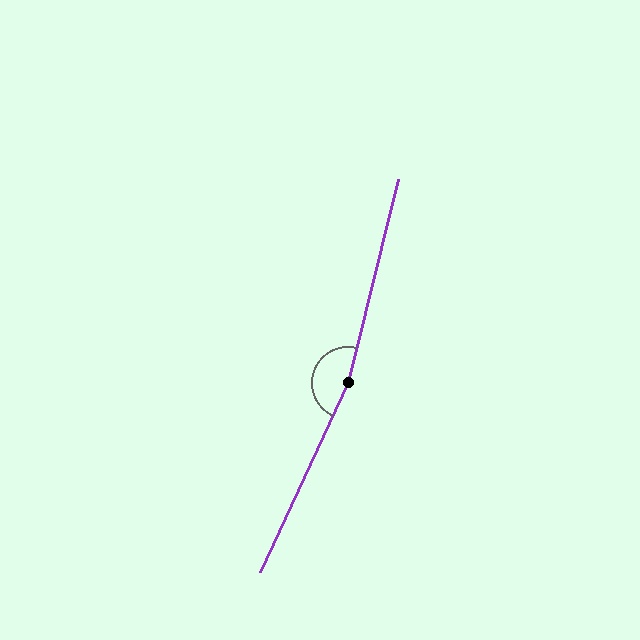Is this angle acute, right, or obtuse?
It is obtuse.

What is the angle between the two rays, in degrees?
Approximately 169 degrees.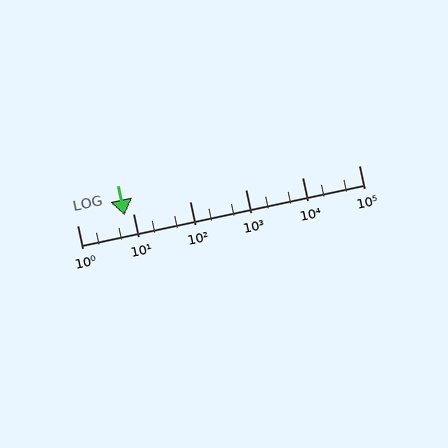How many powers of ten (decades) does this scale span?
The scale spans 5 decades, from 1 to 100000.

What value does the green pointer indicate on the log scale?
The pointer indicates approximately 6.9.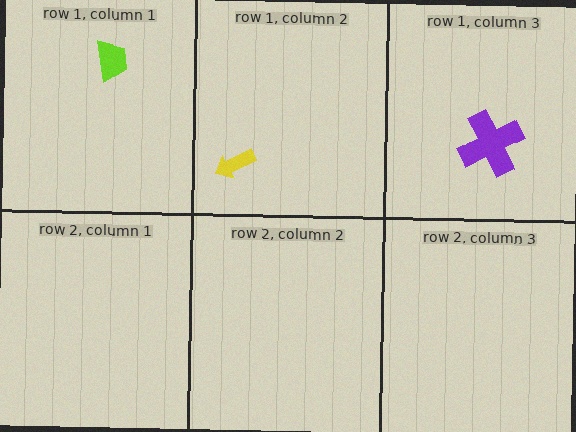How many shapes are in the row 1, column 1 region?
1.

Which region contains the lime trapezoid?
The row 1, column 1 region.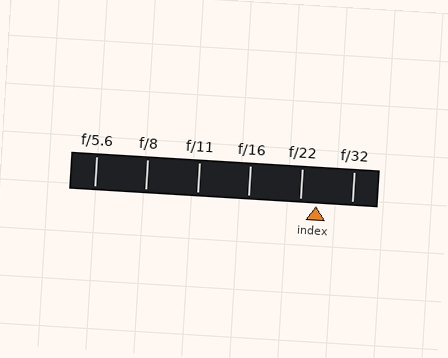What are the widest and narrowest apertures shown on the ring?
The widest aperture shown is f/5.6 and the narrowest is f/32.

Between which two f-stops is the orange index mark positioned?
The index mark is between f/22 and f/32.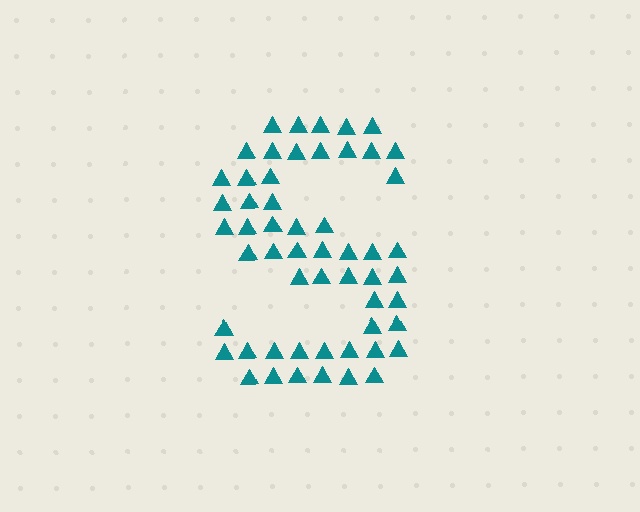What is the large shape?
The large shape is the letter S.